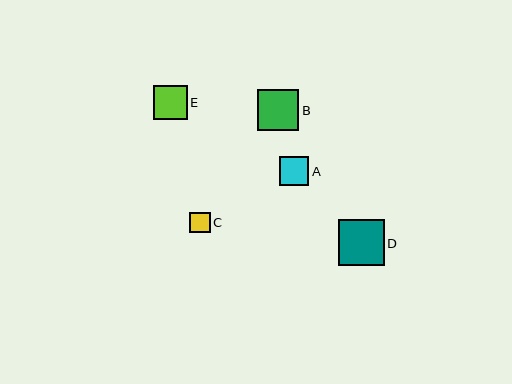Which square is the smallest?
Square C is the smallest with a size of approximately 21 pixels.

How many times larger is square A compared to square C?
Square A is approximately 1.4 times the size of square C.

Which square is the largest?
Square D is the largest with a size of approximately 46 pixels.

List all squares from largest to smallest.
From largest to smallest: D, B, E, A, C.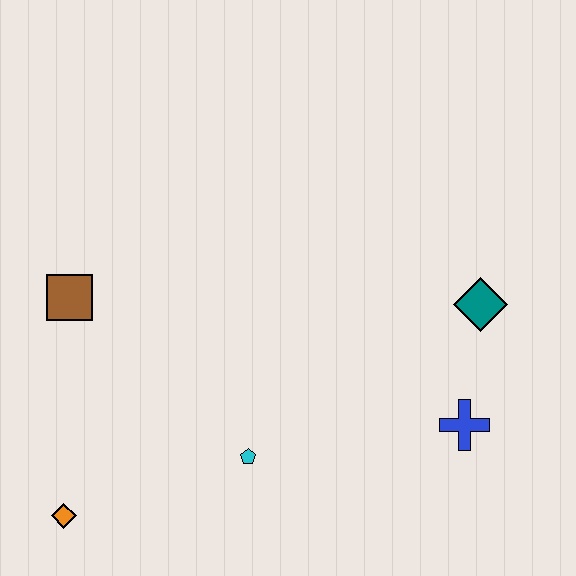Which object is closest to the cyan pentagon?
The orange diamond is closest to the cyan pentagon.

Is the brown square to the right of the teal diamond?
No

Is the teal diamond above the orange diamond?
Yes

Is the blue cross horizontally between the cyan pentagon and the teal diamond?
Yes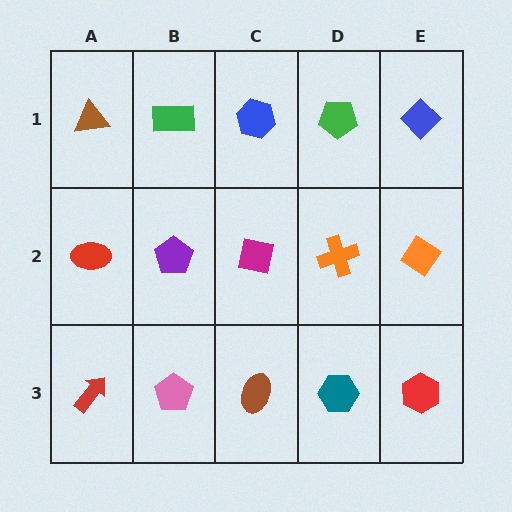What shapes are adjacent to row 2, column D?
A green pentagon (row 1, column D), a teal hexagon (row 3, column D), a magenta square (row 2, column C), an orange diamond (row 2, column E).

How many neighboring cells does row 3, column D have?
3.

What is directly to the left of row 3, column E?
A teal hexagon.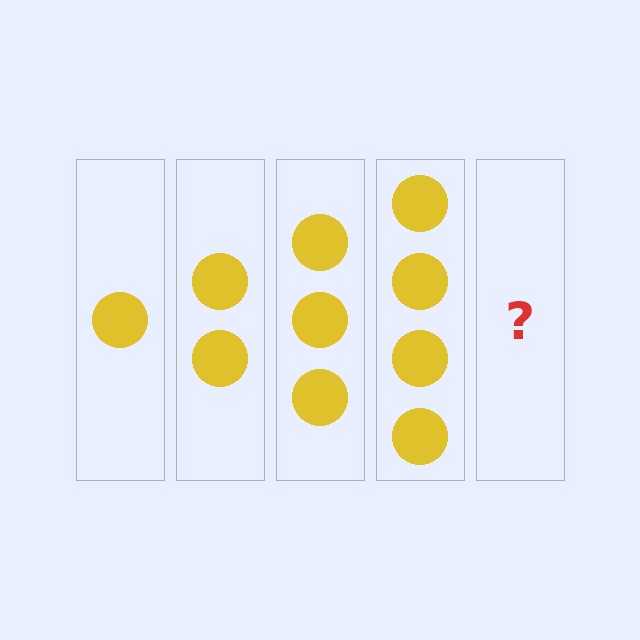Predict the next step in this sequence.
The next step is 5 circles.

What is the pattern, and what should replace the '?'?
The pattern is that each step adds one more circle. The '?' should be 5 circles.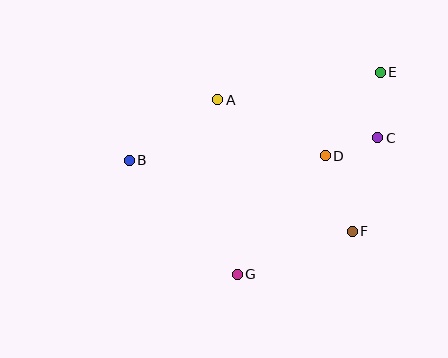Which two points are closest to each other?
Points C and D are closest to each other.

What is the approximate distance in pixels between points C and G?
The distance between C and G is approximately 196 pixels.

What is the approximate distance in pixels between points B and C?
The distance between B and C is approximately 250 pixels.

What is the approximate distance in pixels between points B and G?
The distance between B and G is approximately 157 pixels.